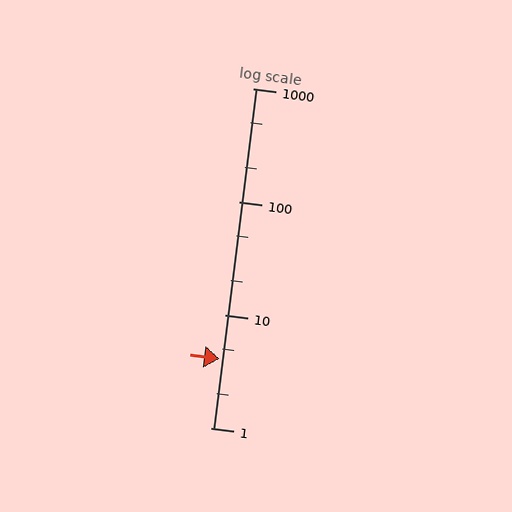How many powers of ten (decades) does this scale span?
The scale spans 3 decades, from 1 to 1000.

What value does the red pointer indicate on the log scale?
The pointer indicates approximately 4.1.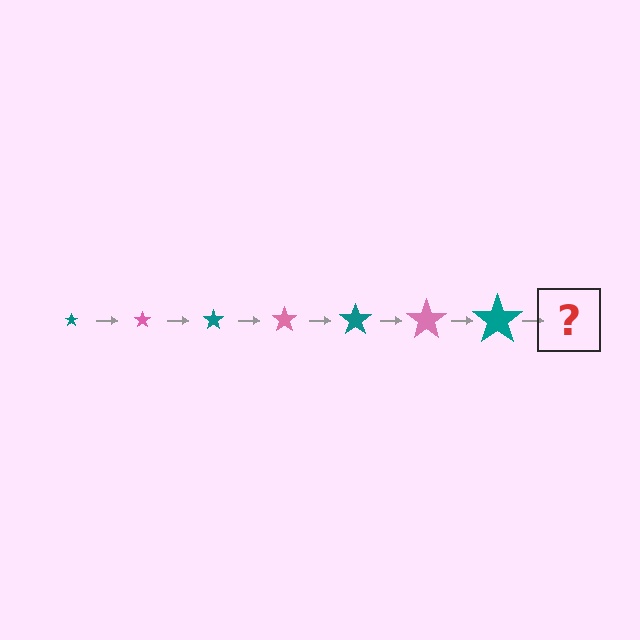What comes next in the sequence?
The next element should be a pink star, larger than the previous one.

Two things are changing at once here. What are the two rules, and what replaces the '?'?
The two rules are that the star grows larger each step and the color cycles through teal and pink. The '?' should be a pink star, larger than the previous one.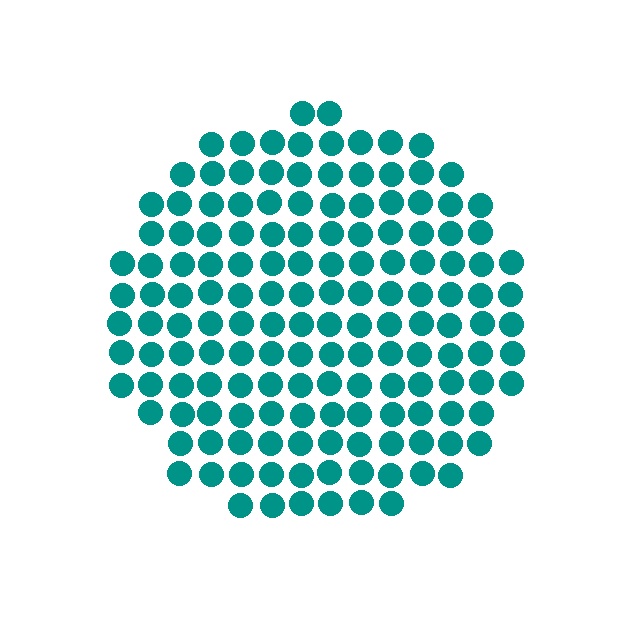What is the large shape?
The large shape is a circle.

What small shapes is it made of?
It is made of small circles.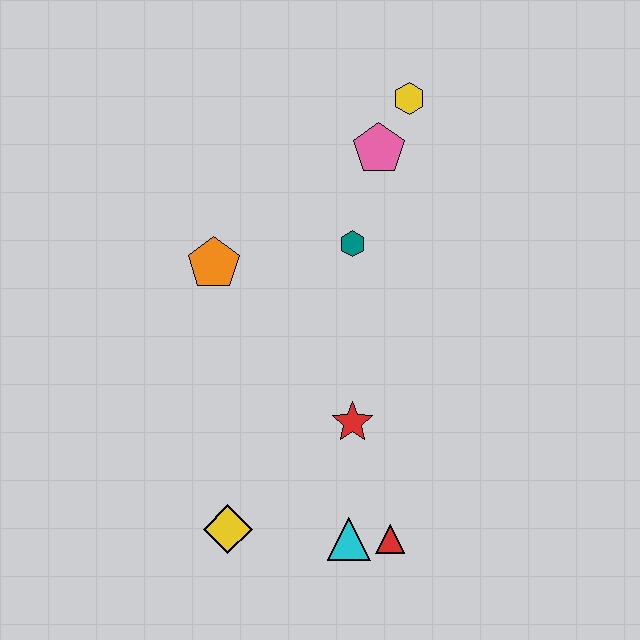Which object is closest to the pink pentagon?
The yellow hexagon is closest to the pink pentagon.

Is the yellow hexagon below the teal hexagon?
No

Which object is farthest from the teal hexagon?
The yellow diamond is farthest from the teal hexagon.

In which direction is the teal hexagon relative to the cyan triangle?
The teal hexagon is above the cyan triangle.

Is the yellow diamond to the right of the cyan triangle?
No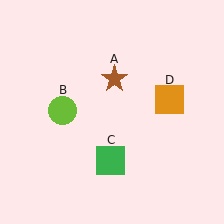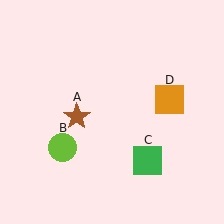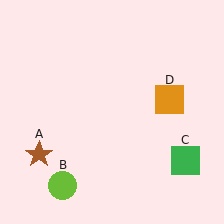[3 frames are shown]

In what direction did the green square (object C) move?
The green square (object C) moved right.